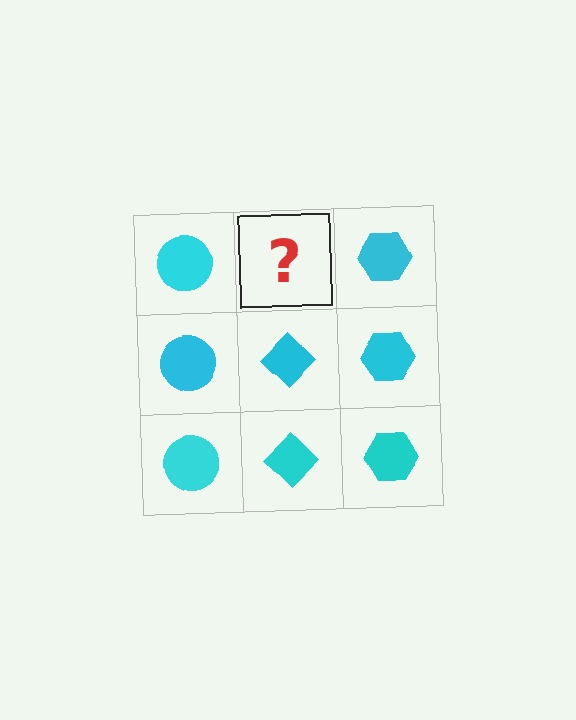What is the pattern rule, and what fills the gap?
The rule is that each column has a consistent shape. The gap should be filled with a cyan diamond.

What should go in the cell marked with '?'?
The missing cell should contain a cyan diamond.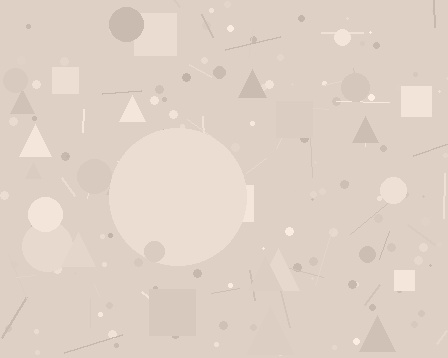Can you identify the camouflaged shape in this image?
The camouflaged shape is a circle.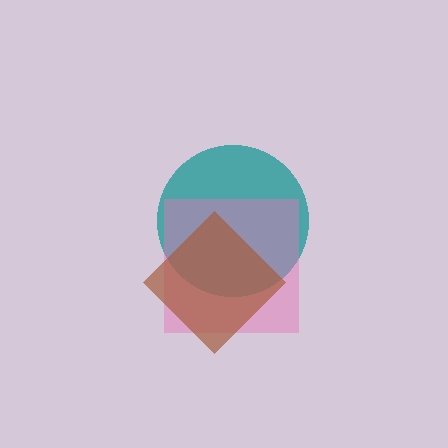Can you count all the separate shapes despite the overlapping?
Yes, there are 3 separate shapes.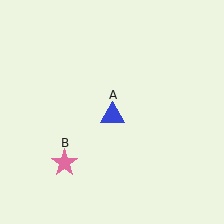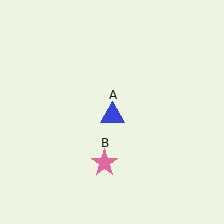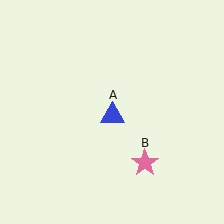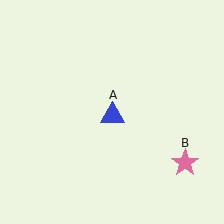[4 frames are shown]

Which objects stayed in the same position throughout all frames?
Blue triangle (object A) remained stationary.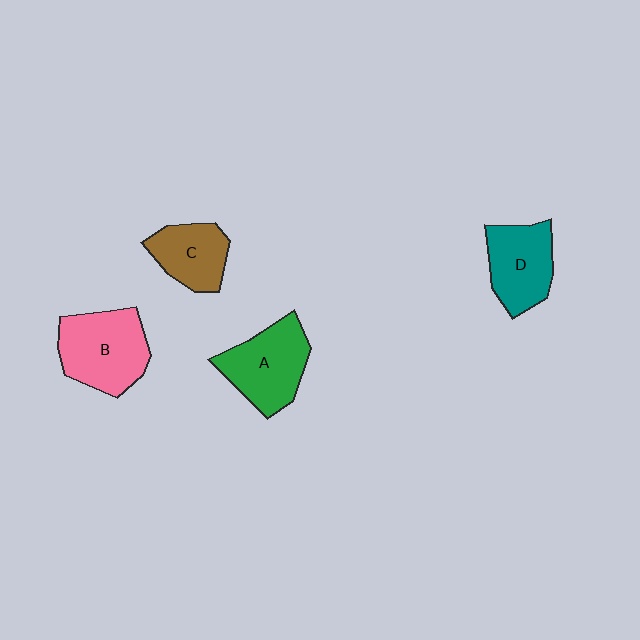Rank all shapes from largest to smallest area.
From largest to smallest: B (pink), A (green), D (teal), C (brown).